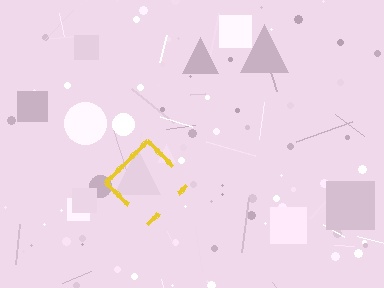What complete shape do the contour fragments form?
The contour fragments form a diamond.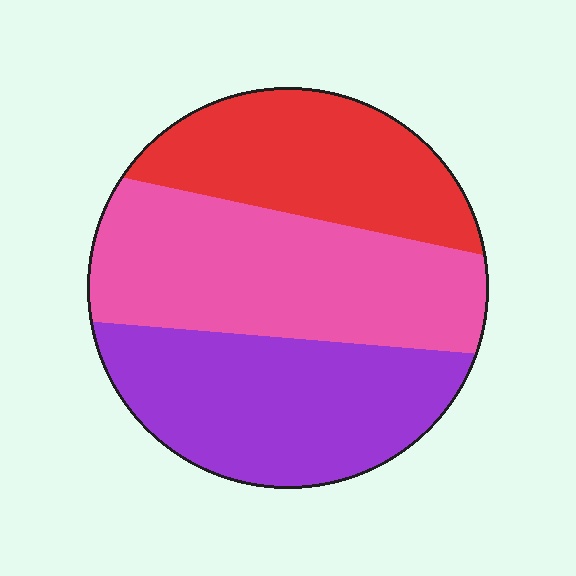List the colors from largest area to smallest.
From largest to smallest: pink, purple, red.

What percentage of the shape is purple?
Purple covers around 35% of the shape.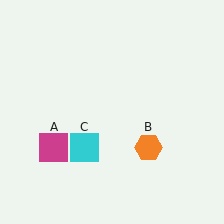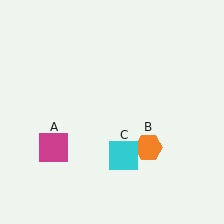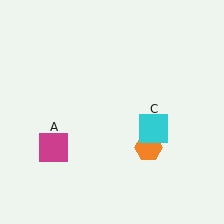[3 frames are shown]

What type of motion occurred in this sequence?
The cyan square (object C) rotated counterclockwise around the center of the scene.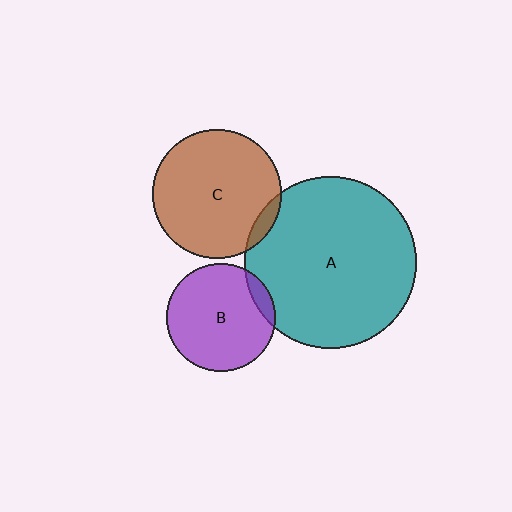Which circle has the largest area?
Circle A (teal).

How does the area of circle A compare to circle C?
Approximately 1.8 times.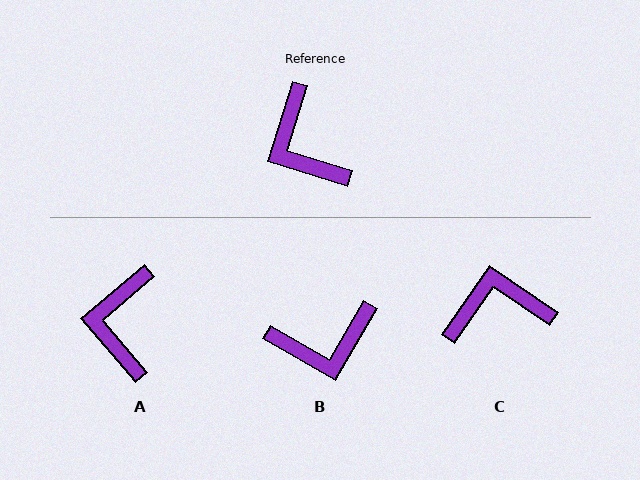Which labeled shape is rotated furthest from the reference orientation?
C, about 107 degrees away.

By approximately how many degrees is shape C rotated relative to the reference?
Approximately 107 degrees clockwise.